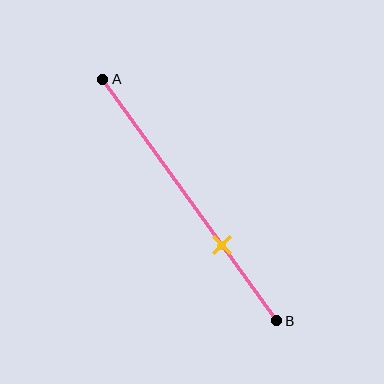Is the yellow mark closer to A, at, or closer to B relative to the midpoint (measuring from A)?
The yellow mark is closer to point B than the midpoint of segment AB.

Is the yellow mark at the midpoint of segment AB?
No, the mark is at about 70% from A, not at the 50% midpoint.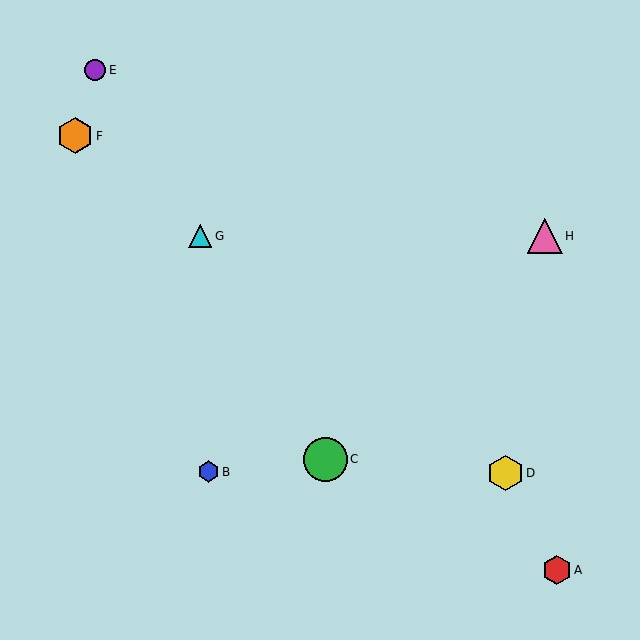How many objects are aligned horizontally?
2 objects (G, H) are aligned horizontally.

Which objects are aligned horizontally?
Objects G, H are aligned horizontally.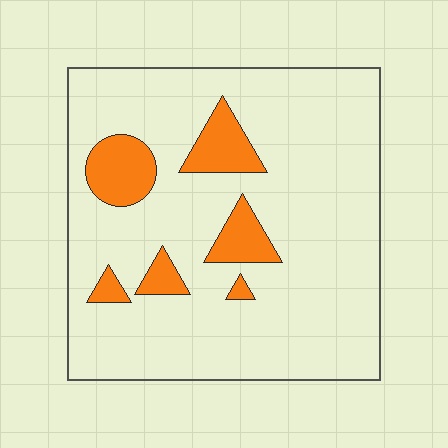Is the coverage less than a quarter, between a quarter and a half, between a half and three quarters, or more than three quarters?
Less than a quarter.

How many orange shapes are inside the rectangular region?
6.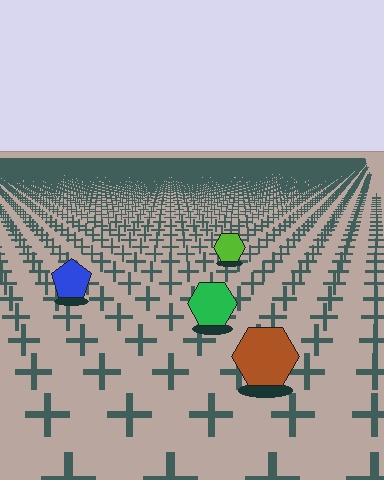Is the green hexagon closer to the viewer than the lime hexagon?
Yes. The green hexagon is closer — you can tell from the texture gradient: the ground texture is coarser near it.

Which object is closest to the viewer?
The brown hexagon is closest. The texture marks near it are larger and more spread out.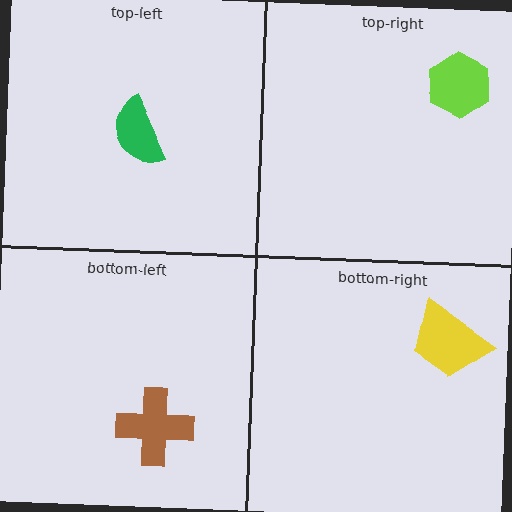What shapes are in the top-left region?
The green semicircle.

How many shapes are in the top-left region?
1.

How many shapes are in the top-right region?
1.